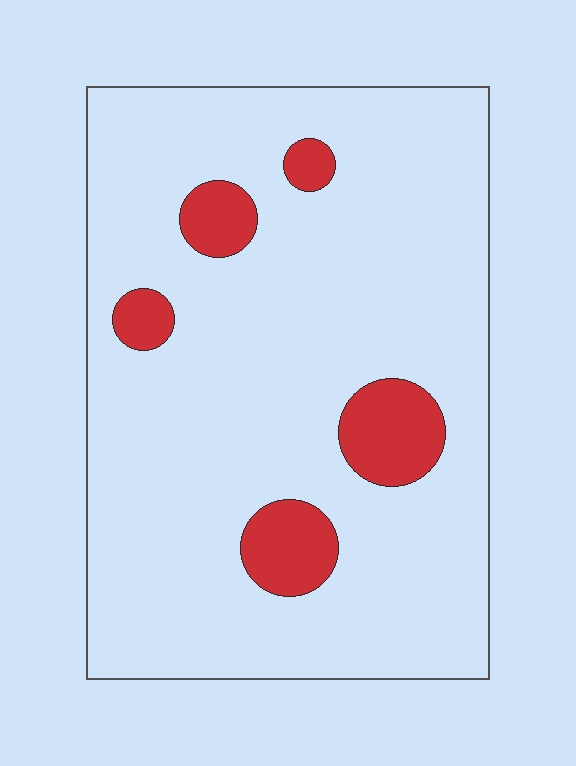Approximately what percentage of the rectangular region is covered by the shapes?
Approximately 10%.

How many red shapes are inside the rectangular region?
5.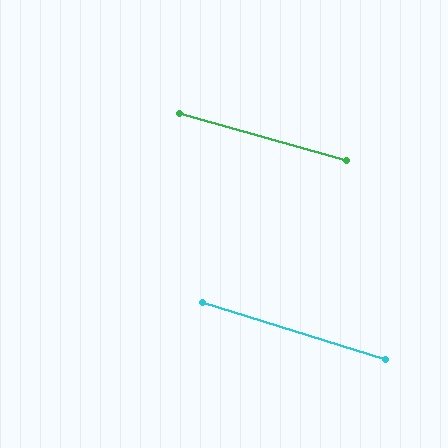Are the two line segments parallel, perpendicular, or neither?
Parallel — their directions differ by only 1.8°.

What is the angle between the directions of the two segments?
Approximately 2 degrees.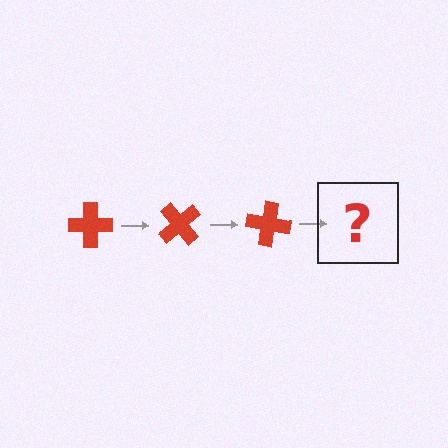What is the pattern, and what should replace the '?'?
The pattern is that the cross rotates 50 degrees each step. The '?' should be a red cross rotated 150 degrees.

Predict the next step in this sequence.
The next step is a red cross rotated 150 degrees.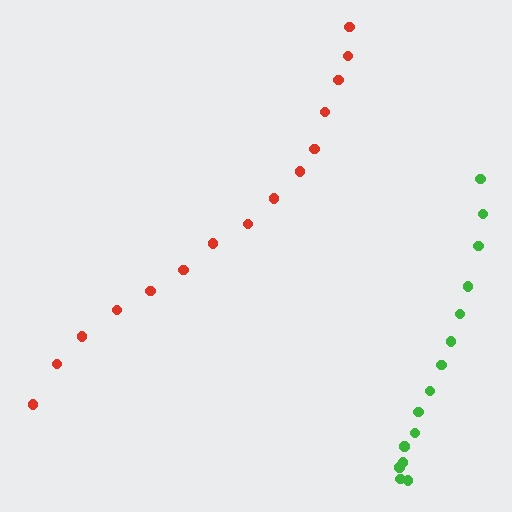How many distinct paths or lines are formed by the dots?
There are 2 distinct paths.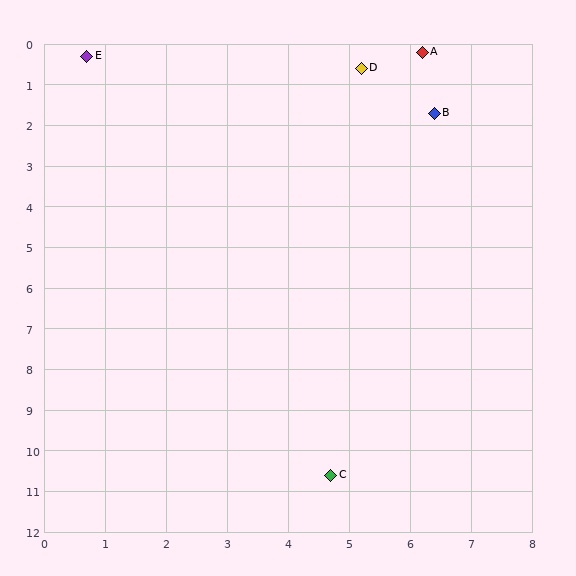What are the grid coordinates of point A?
Point A is at approximately (6.2, 0.2).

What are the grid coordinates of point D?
Point D is at approximately (5.2, 0.6).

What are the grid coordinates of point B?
Point B is at approximately (6.4, 1.7).